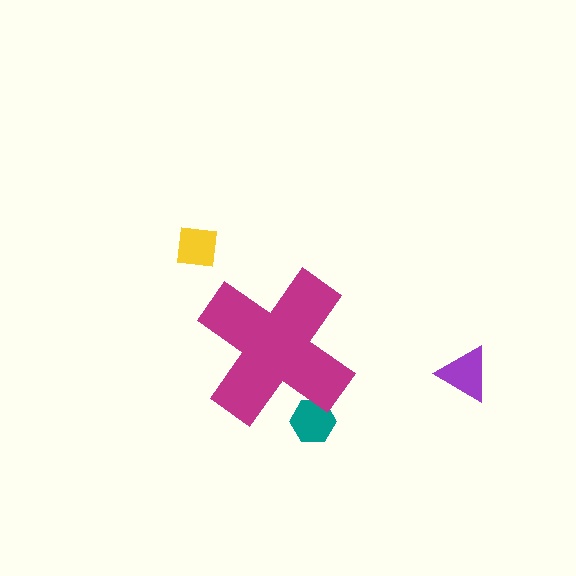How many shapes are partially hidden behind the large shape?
1 shape is partially hidden.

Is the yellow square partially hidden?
No, the yellow square is fully visible.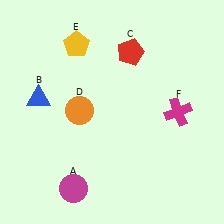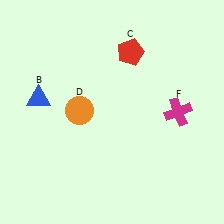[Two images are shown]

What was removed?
The yellow pentagon (E), the magenta circle (A) were removed in Image 2.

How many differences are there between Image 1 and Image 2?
There are 2 differences between the two images.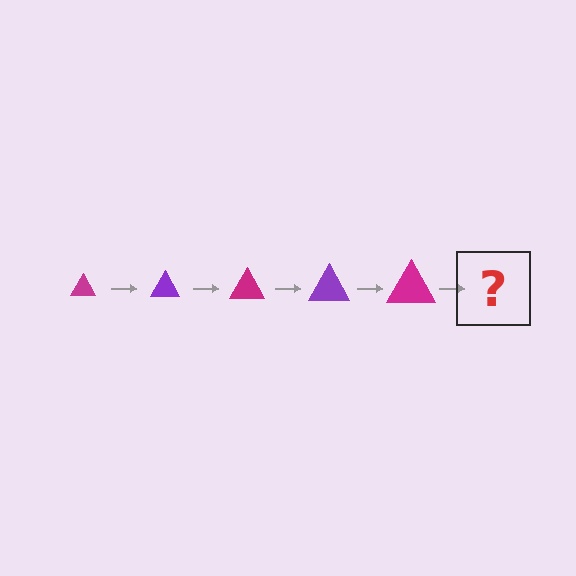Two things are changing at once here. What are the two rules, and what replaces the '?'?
The two rules are that the triangle grows larger each step and the color cycles through magenta and purple. The '?' should be a purple triangle, larger than the previous one.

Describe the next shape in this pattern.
It should be a purple triangle, larger than the previous one.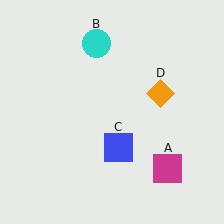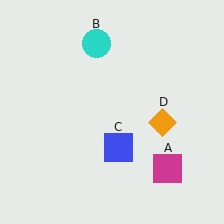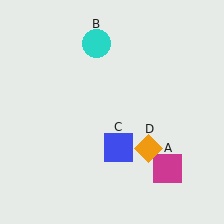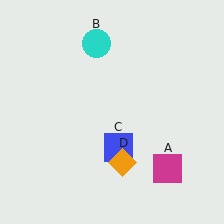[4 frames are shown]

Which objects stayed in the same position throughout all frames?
Magenta square (object A) and cyan circle (object B) and blue square (object C) remained stationary.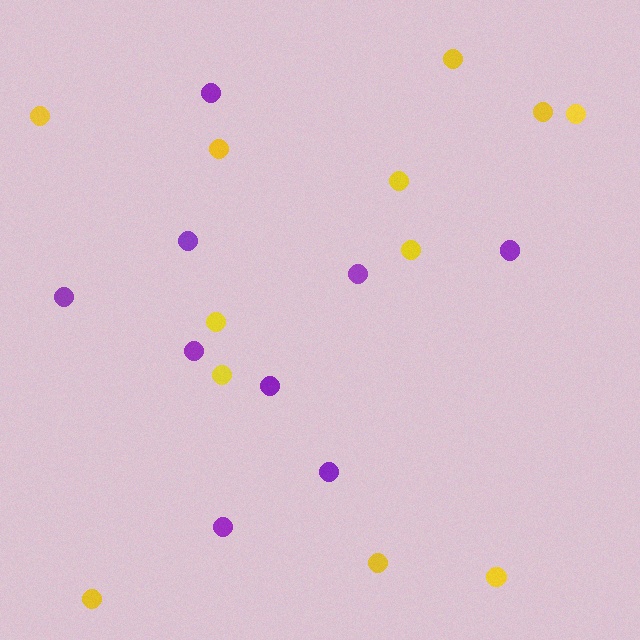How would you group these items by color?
There are 2 groups: one group of yellow circles (12) and one group of purple circles (9).